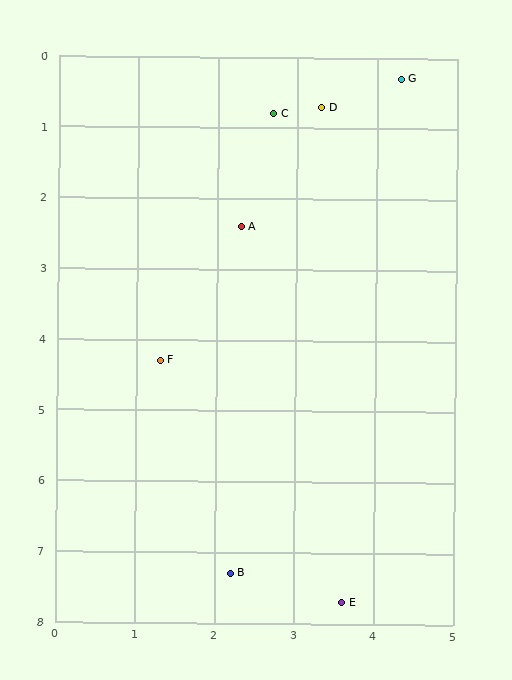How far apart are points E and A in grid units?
Points E and A are about 5.5 grid units apart.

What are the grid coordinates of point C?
Point C is at approximately (2.7, 0.8).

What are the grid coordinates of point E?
Point E is at approximately (3.6, 7.7).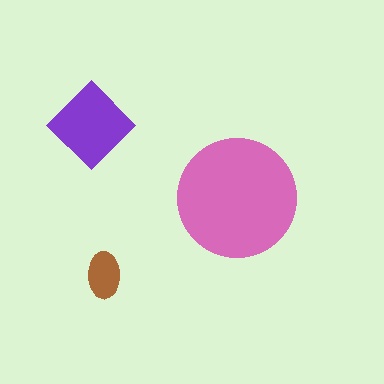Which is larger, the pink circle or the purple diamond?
The pink circle.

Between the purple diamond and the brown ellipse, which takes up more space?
The purple diamond.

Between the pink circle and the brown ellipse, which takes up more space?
The pink circle.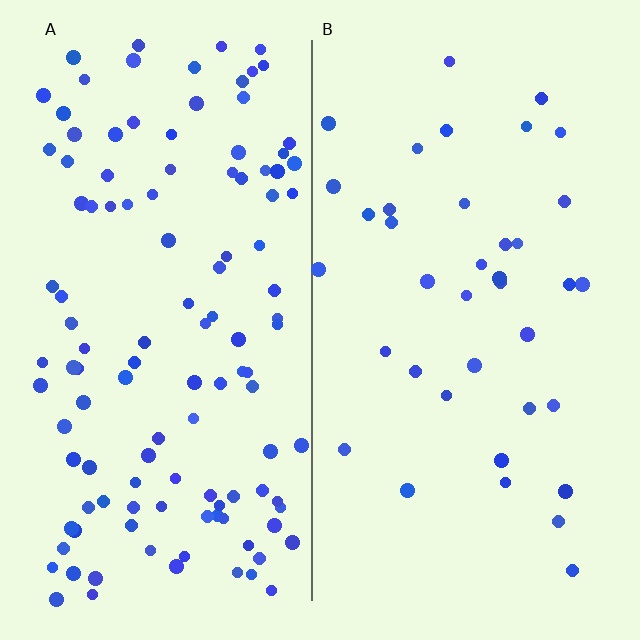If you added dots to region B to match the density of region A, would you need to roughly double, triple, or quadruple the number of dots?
Approximately triple.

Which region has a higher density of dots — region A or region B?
A (the left).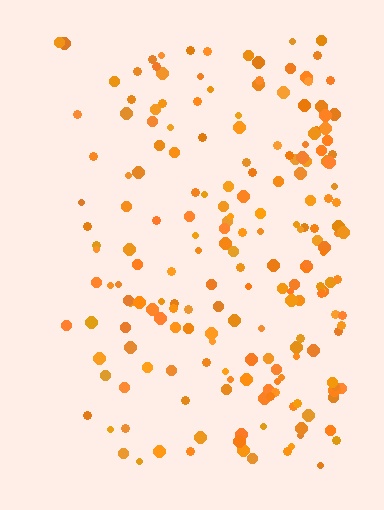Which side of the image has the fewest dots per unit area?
The left.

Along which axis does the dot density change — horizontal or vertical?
Horizontal.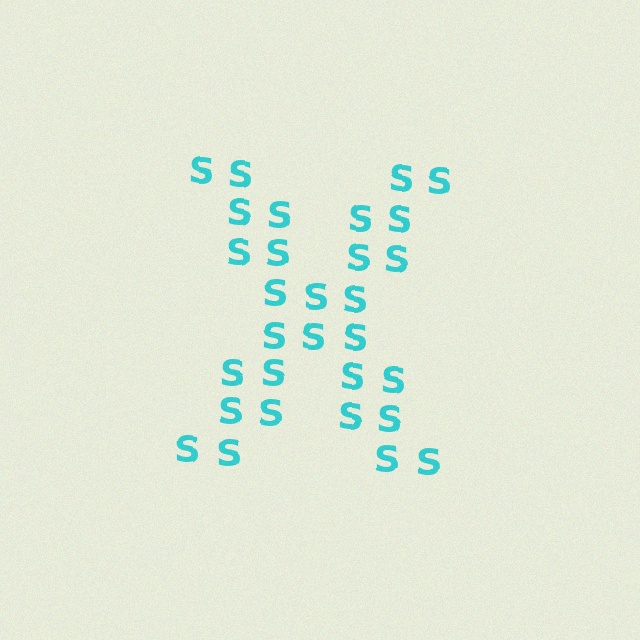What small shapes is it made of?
It is made of small letter S's.